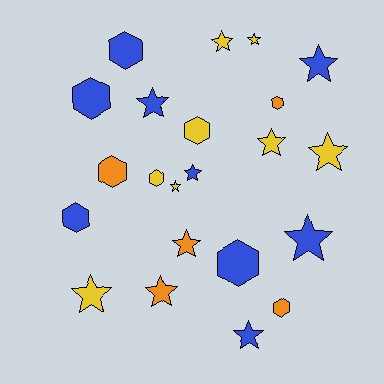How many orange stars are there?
There are 2 orange stars.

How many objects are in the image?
There are 22 objects.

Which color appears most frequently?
Blue, with 9 objects.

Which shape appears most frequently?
Star, with 13 objects.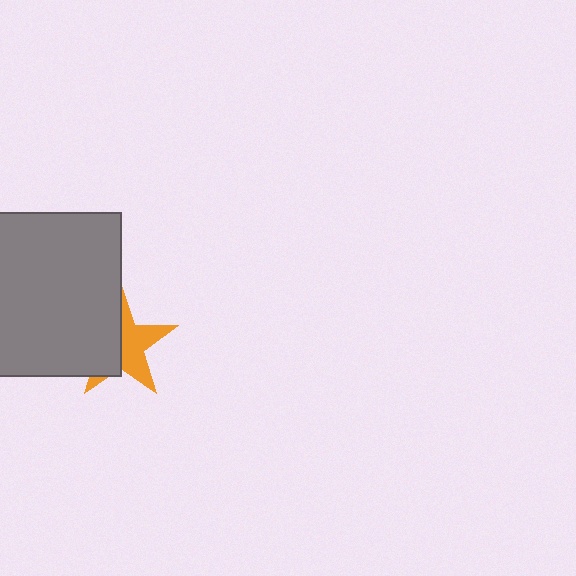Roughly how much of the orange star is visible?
About half of it is visible (roughly 52%).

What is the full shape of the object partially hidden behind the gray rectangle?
The partially hidden object is an orange star.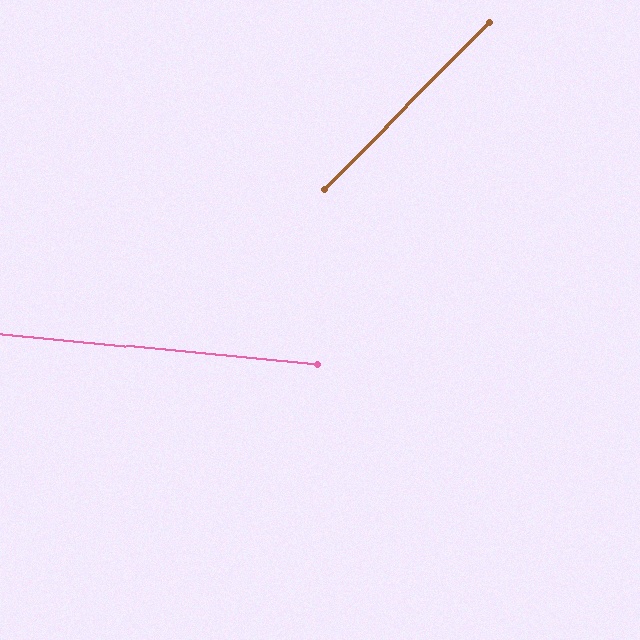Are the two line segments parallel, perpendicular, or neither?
Neither parallel nor perpendicular — they differ by about 51°.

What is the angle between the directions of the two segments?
Approximately 51 degrees.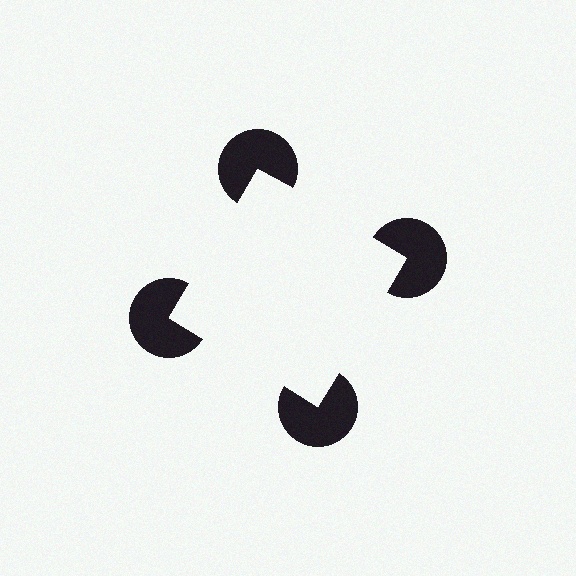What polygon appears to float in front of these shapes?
An illusory square — its edges are inferred from the aligned wedge cuts in the pac-man discs, not physically drawn.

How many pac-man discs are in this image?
There are 4 — one at each vertex of the illusory square.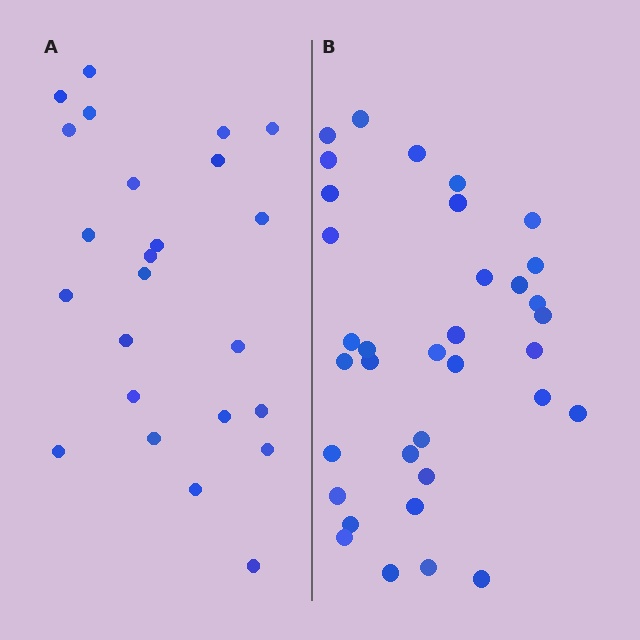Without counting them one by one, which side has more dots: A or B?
Region B (the right region) has more dots.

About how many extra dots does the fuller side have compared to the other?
Region B has roughly 12 or so more dots than region A.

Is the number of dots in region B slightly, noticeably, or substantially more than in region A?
Region B has substantially more. The ratio is roughly 1.5 to 1.